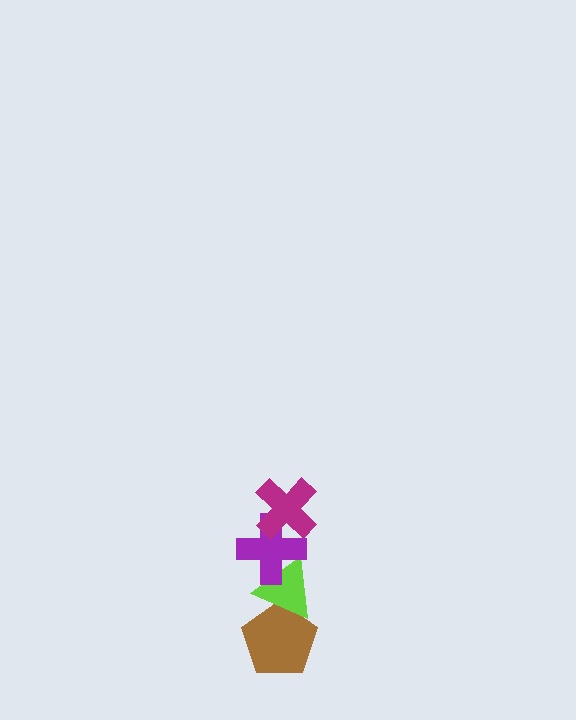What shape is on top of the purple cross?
The magenta cross is on top of the purple cross.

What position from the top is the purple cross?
The purple cross is 2nd from the top.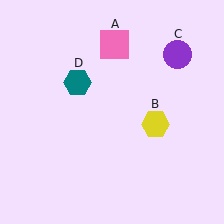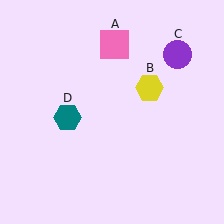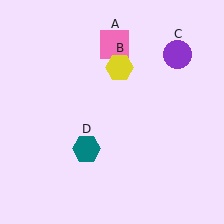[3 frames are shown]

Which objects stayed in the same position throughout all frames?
Pink square (object A) and purple circle (object C) remained stationary.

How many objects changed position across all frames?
2 objects changed position: yellow hexagon (object B), teal hexagon (object D).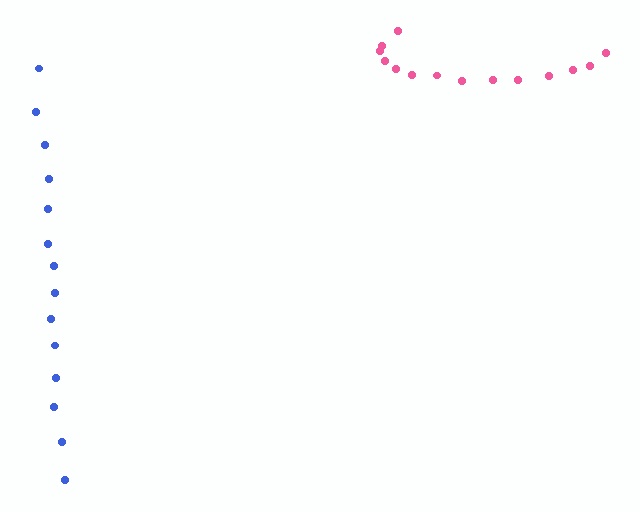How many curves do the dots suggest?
There are 2 distinct paths.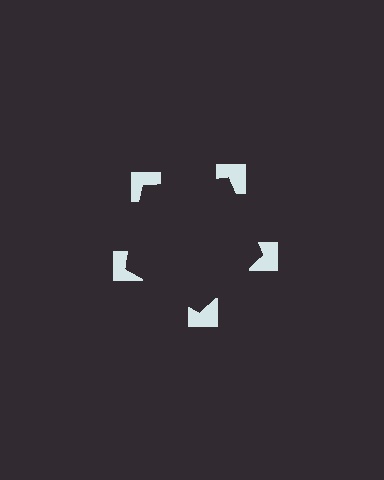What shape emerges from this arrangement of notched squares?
An illusory pentagon — its edges are inferred from the aligned wedge cuts in the notched squares, not physically drawn.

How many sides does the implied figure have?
5 sides.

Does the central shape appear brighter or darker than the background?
It typically appears slightly darker than the background, even though no actual brightness change is drawn.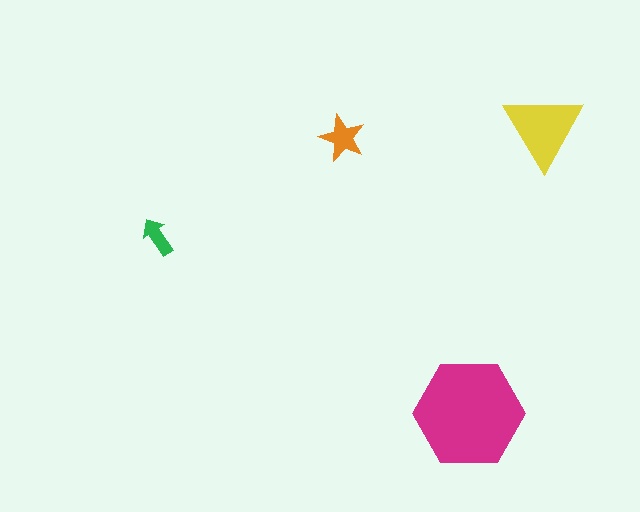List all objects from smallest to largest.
The green arrow, the orange star, the yellow triangle, the magenta hexagon.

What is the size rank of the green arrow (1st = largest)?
4th.